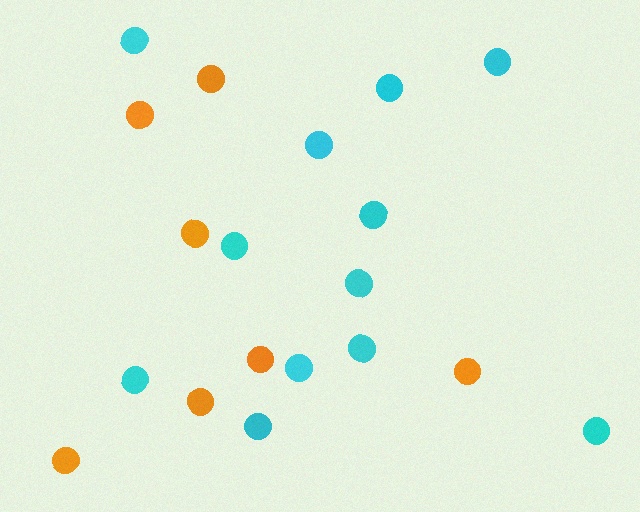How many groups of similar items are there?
There are 2 groups: one group of cyan circles (12) and one group of orange circles (7).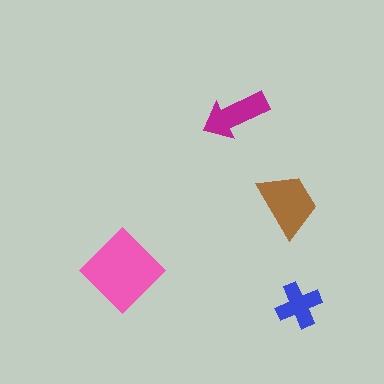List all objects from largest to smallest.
The pink diamond, the brown trapezoid, the magenta arrow, the blue cross.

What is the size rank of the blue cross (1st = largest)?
4th.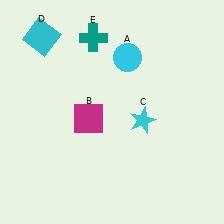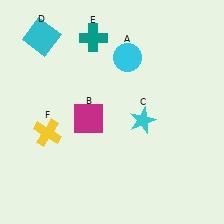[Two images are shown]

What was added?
A yellow cross (F) was added in Image 2.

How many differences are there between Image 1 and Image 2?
There is 1 difference between the two images.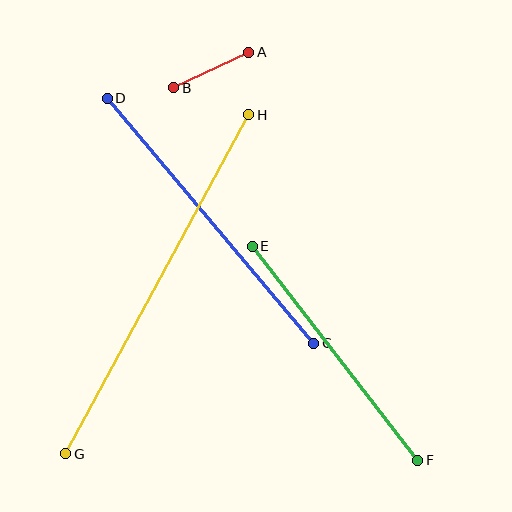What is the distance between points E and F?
The distance is approximately 270 pixels.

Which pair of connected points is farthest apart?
Points G and H are farthest apart.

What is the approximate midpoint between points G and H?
The midpoint is at approximately (157, 284) pixels.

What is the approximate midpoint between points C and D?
The midpoint is at approximately (210, 221) pixels.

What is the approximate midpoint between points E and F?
The midpoint is at approximately (335, 353) pixels.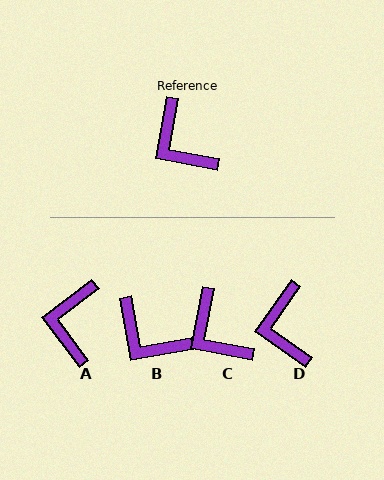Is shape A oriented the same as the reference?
No, it is off by about 42 degrees.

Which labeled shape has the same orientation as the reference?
C.